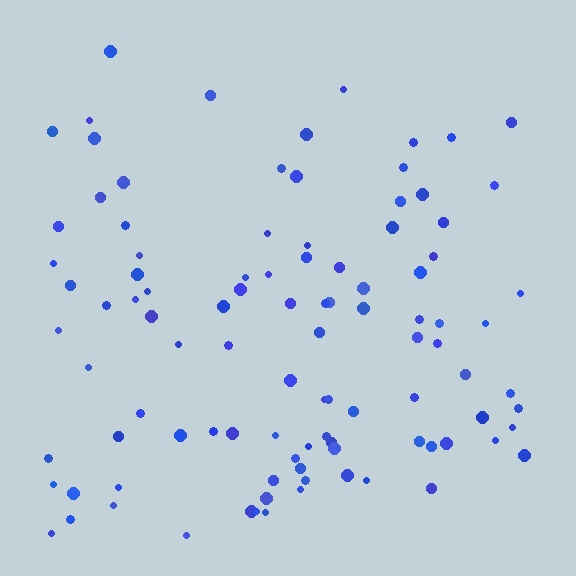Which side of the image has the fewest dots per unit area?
The top.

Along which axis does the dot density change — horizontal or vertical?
Vertical.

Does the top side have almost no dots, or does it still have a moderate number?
Still a moderate number, just noticeably fewer than the bottom.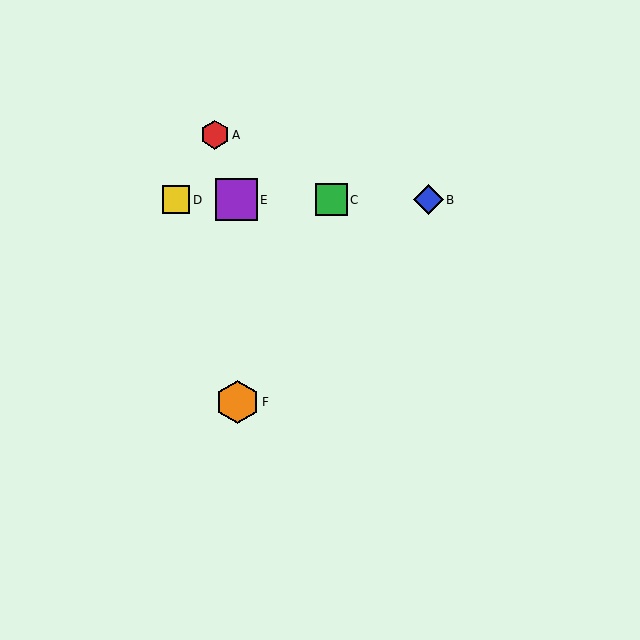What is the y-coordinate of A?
Object A is at y≈135.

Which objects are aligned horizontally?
Objects B, C, D, E are aligned horizontally.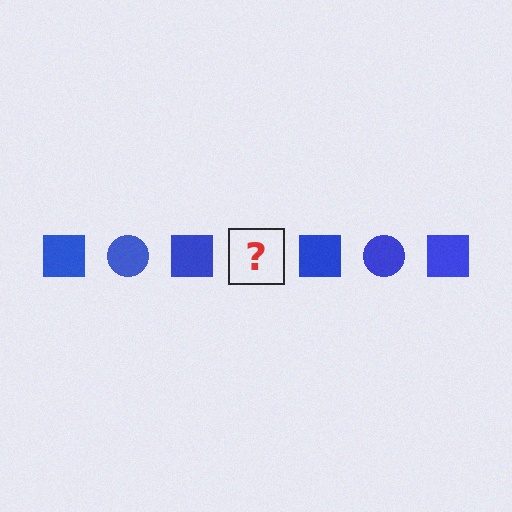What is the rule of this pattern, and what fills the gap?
The rule is that the pattern cycles through square, circle shapes in blue. The gap should be filled with a blue circle.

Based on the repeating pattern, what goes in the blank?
The blank should be a blue circle.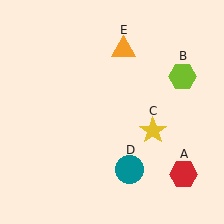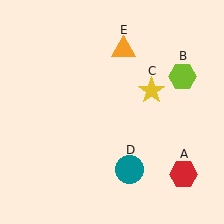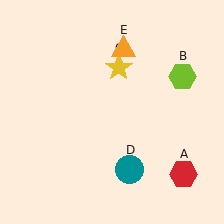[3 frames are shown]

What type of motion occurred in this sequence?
The yellow star (object C) rotated counterclockwise around the center of the scene.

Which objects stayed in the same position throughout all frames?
Red hexagon (object A) and lime hexagon (object B) and teal circle (object D) and orange triangle (object E) remained stationary.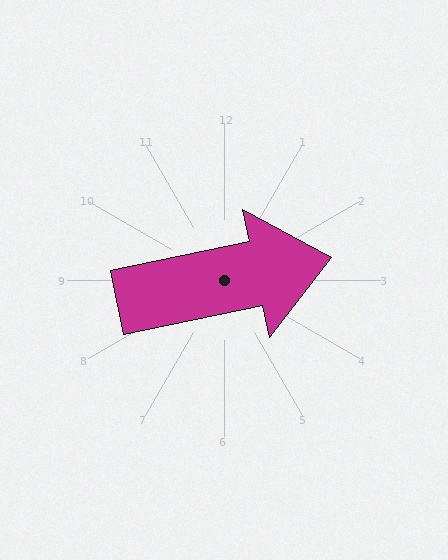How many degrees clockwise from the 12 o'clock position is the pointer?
Approximately 78 degrees.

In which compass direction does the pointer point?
East.